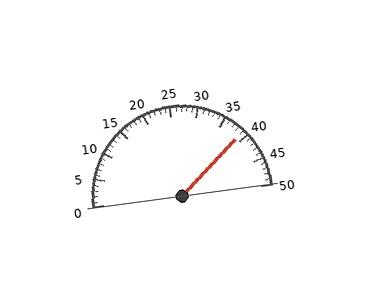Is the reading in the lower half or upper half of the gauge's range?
The reading is in the upper half of the range (0 to 50).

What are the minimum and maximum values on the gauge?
The gauge ranges from 0 to 50.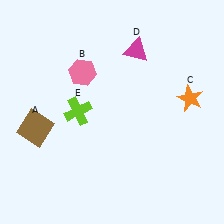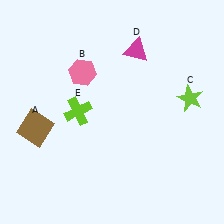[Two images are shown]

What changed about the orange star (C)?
In Image 1, C is orange. In Image 2, it changed to lime.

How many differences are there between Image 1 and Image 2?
There is 1 difference between the two images.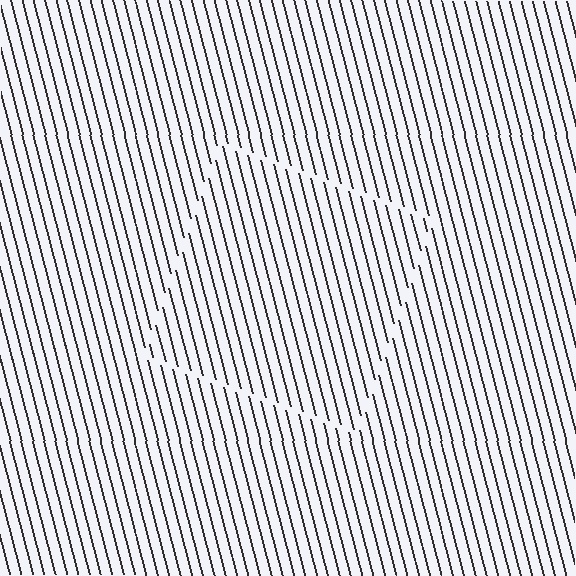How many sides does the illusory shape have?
4 sides — the line-ends trace a square.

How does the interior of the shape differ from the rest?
The interior of the shape contains the same grating, shifted by half a period — the contour is defined by the phase discontinuity where line-ends from the inner and outer gratings abut.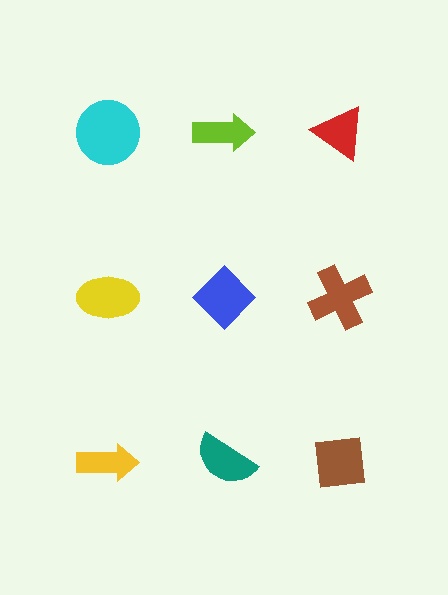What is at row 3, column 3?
A brown square.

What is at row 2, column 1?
A yellow ellipse.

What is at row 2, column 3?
A brown cross.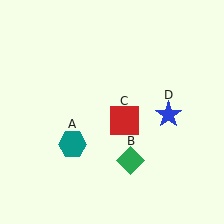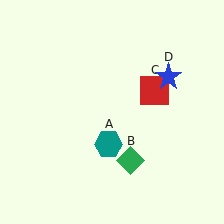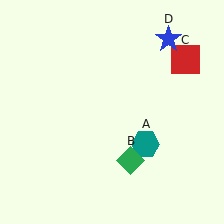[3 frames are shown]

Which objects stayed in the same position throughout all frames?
Green diamond (object B) remained stationary.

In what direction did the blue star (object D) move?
The blue star (object D) moved up.